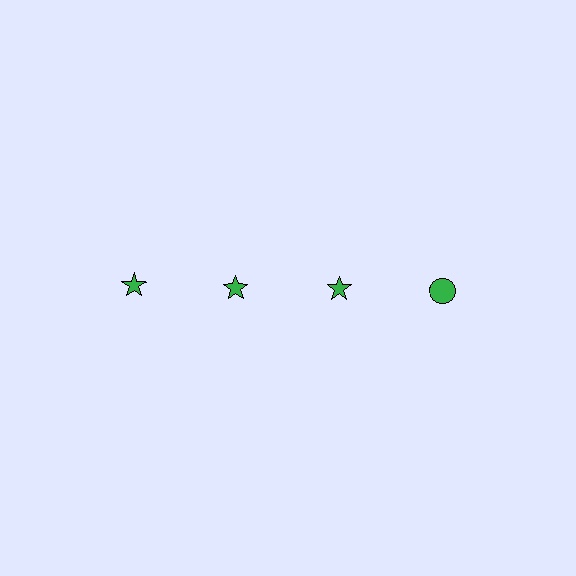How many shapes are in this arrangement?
There are 4 shapes arranged in a grid pattern.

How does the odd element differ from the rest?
It has a different shape: circle instead of star.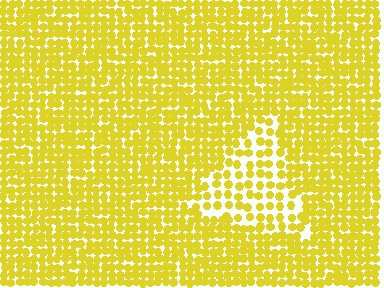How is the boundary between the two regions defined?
The boundary is defined by a change in element density (approximately 1.9x ratio). All elements are the same color, size, and shape.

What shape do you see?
I see a triangle.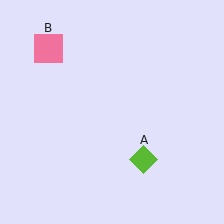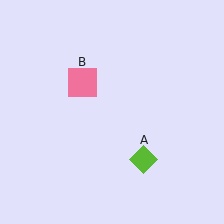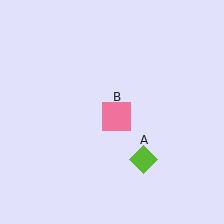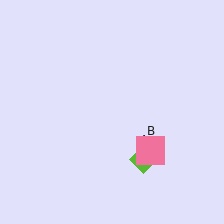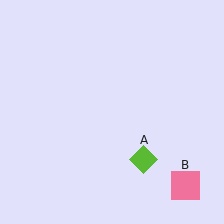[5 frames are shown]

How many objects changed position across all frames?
1 object changed position: pink square (object B).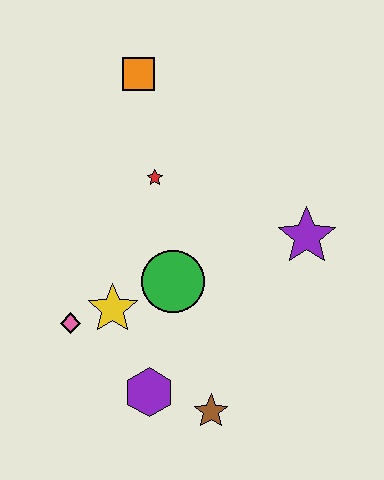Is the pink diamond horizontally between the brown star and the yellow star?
No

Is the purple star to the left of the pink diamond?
No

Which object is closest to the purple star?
The green circle is closest to the purple star.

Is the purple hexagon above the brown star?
Yes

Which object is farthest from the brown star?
The orange square is farthest from the brown star.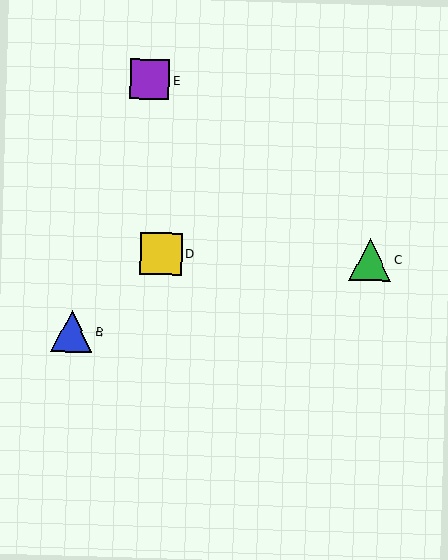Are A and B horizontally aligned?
No, A is at y≈253 and B is at y≈331.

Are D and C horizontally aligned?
Yes, both are at y≈253.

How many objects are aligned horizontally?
3 objects (A, C, D) are aligned horizontally.